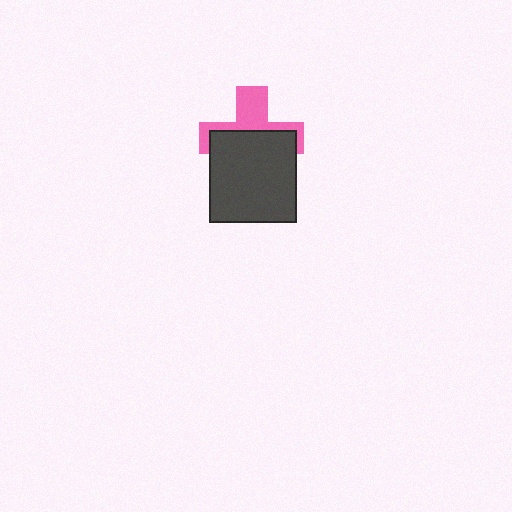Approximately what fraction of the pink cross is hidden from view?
Roughly 58% of the pink cross is hidden behind the dark gray rectangle.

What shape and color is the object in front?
The object in front is a dark gray rectangle.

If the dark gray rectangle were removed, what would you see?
You would see the complete pink cross.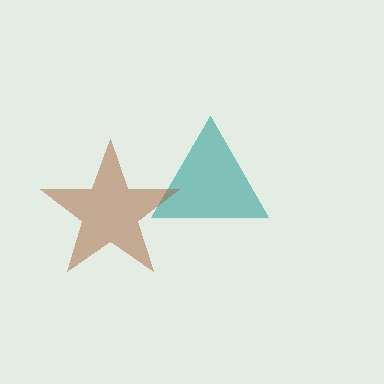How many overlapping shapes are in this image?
There are 2 overlapping shapes in the image.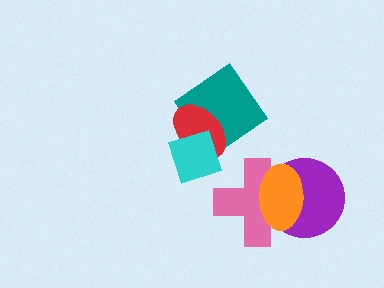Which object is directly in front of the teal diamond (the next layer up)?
The red ellipse is directly in front of the teal diamond.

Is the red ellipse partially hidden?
Yes, it is partially covered by another shape.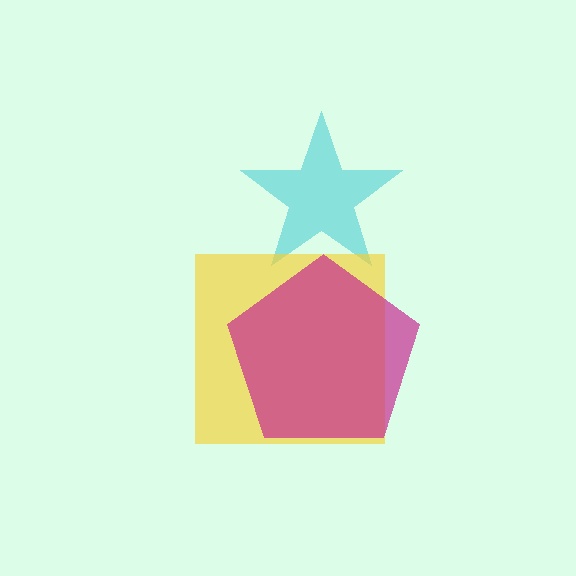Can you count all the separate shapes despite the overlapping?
Yes, there are 3 separate shapes.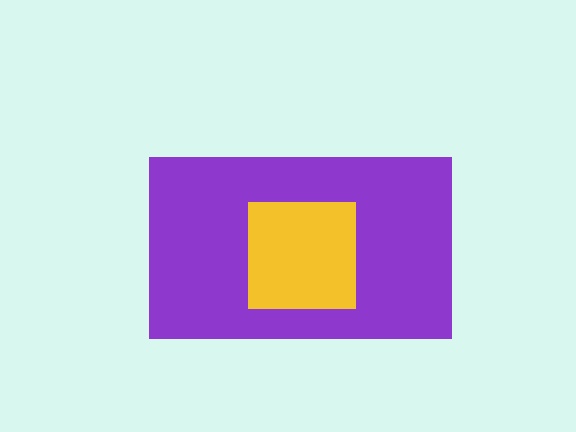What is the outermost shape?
The purple rectangle.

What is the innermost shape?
The yellow square.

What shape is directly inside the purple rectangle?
The yellow square.